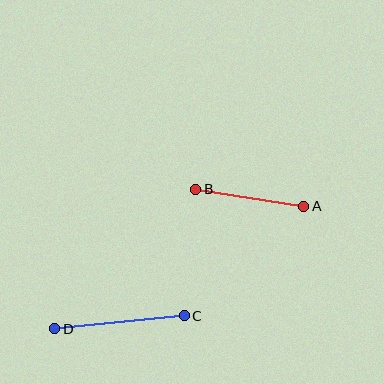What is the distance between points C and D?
The distance is approximately 130 pixels.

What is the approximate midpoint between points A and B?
The midpoint is at approximately (250, 198) pixels.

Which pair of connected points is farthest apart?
Points C and D are farthest apart.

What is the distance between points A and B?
The distance is approximately 109 pixels.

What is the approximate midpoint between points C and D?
The midpoint is at approximately (120, 322) pixels.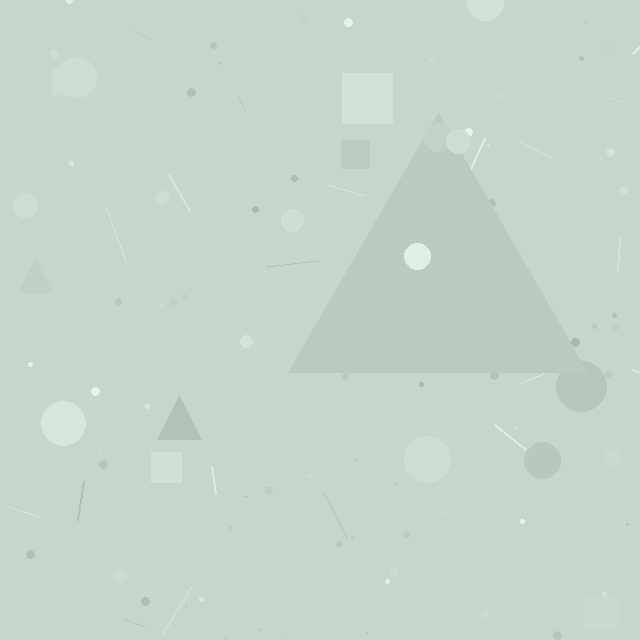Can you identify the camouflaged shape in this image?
The camouflaged shape is a triangle.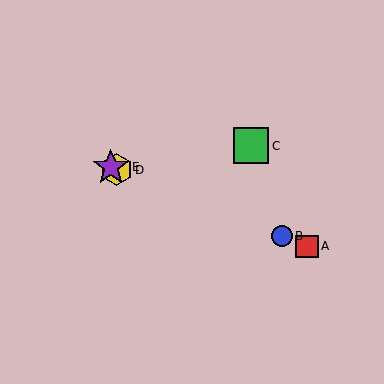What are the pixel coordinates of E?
Object E is at (111, 167).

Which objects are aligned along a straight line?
Objects A, B, D, E are aligned along a straight line.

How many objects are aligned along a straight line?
4 objects (A, B, D, E) are aligned along a straight line.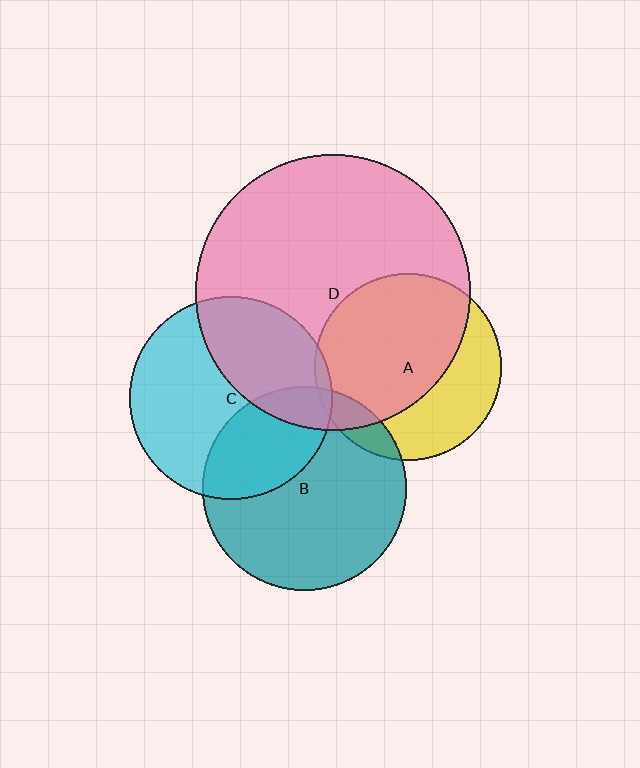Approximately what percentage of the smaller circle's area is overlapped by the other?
Approximately 30%.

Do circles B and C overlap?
Yes.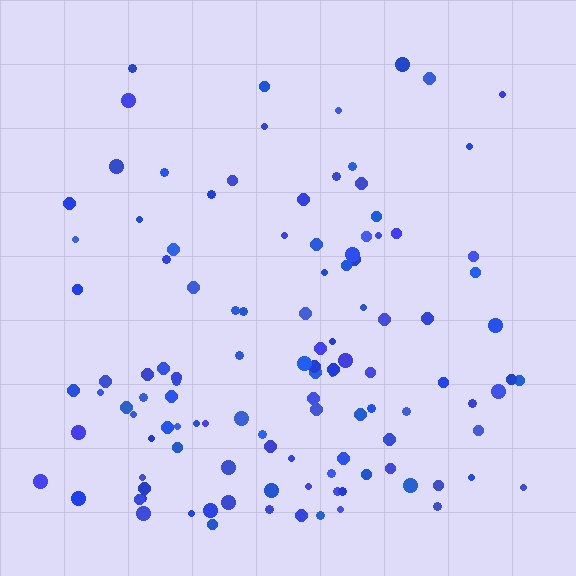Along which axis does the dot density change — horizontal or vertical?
Vertical.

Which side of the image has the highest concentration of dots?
The bottom.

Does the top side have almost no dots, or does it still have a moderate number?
Still a moderate number, just noticeably fewer than the bottom.